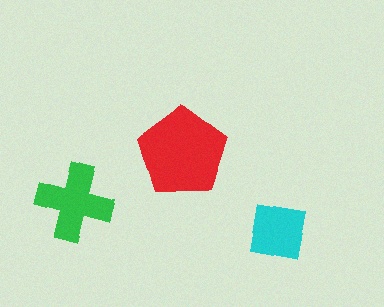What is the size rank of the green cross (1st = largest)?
2nd.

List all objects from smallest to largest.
The cyan square, the green cross, the red pentagon.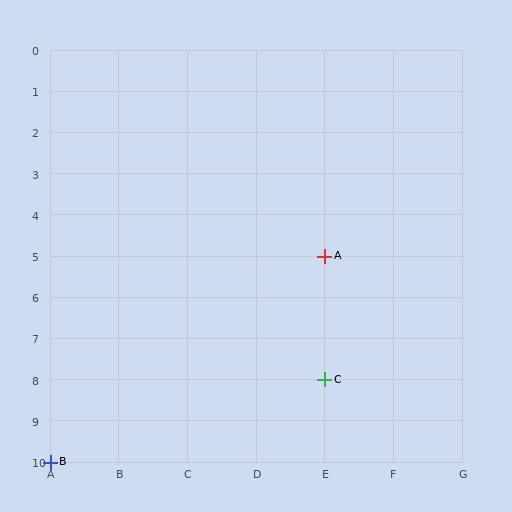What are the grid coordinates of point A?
Point A is at grid coordinates (E, 5).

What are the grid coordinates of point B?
Point B is at grid coordinates (A, 10).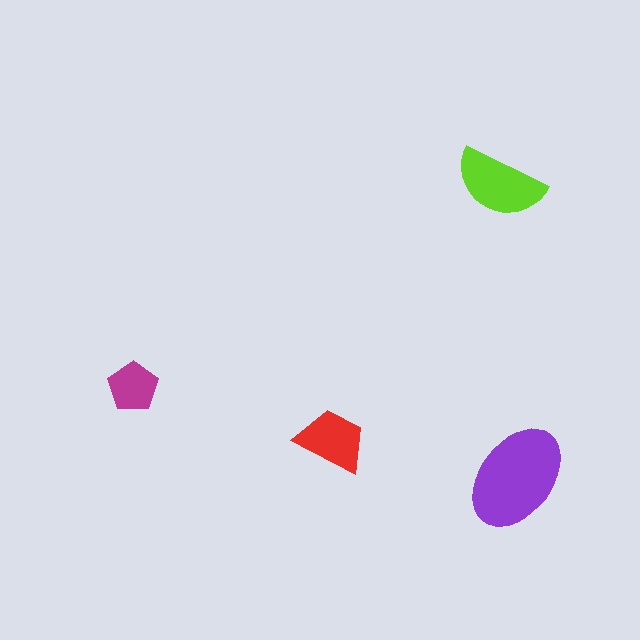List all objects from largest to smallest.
The purple ellipse, the lime semicircle, the red trapezoid, the magenta pentagon.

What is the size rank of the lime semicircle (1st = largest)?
2nd.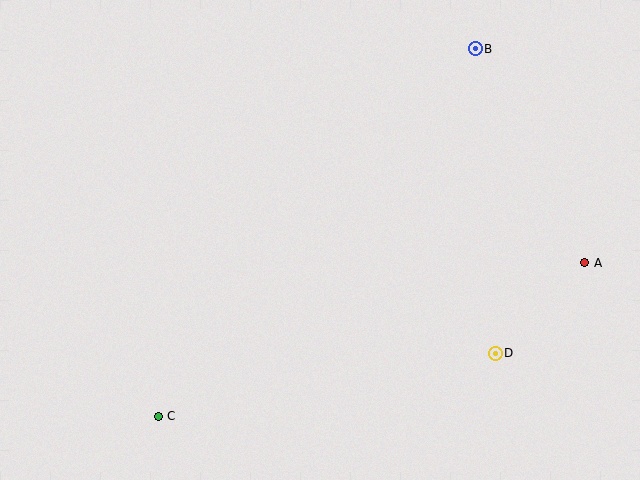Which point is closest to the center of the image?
Point D at (495, 353) is closest to the center.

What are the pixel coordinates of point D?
Point D is at (495, 353).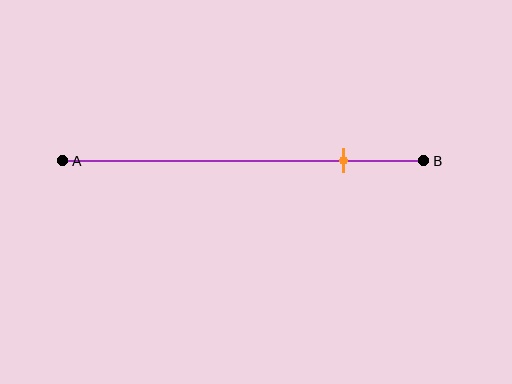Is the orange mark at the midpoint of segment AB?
No, the mark is at about 80% from A, not at the 50% midpoint.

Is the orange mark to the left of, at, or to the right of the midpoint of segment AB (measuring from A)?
The orange mark is to the right of the midpoint of segment AB.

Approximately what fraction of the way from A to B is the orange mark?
The orange mark is approximately 80% of the way from A to B.